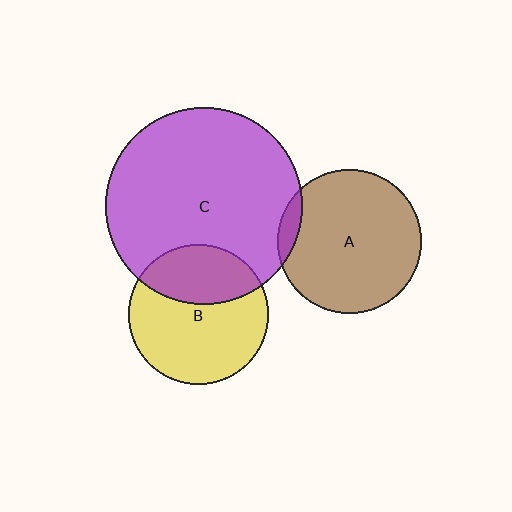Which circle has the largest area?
Circle C (purple).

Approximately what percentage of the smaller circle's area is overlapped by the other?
Approximately 35%.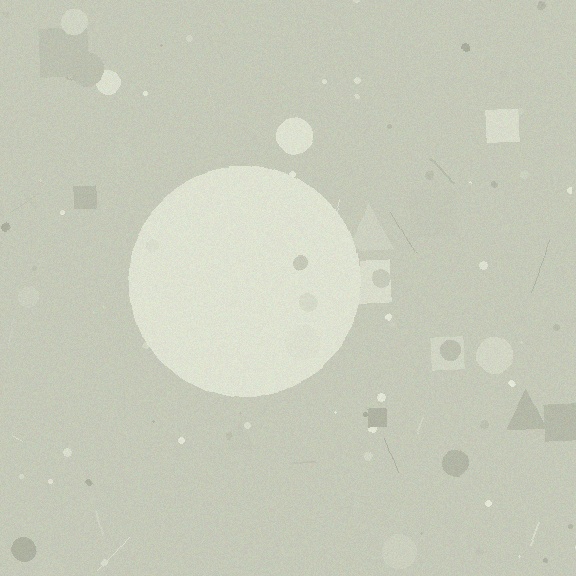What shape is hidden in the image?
A circle is hidden in the image.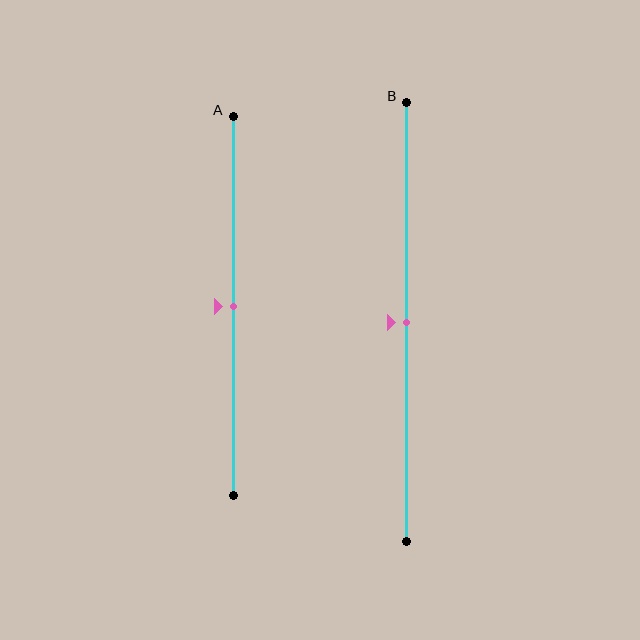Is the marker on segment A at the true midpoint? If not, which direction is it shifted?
Yes, the marker on segment A is at the true midpoint.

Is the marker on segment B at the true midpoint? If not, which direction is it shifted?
Yes, the marker on segment B is at the true midpoint.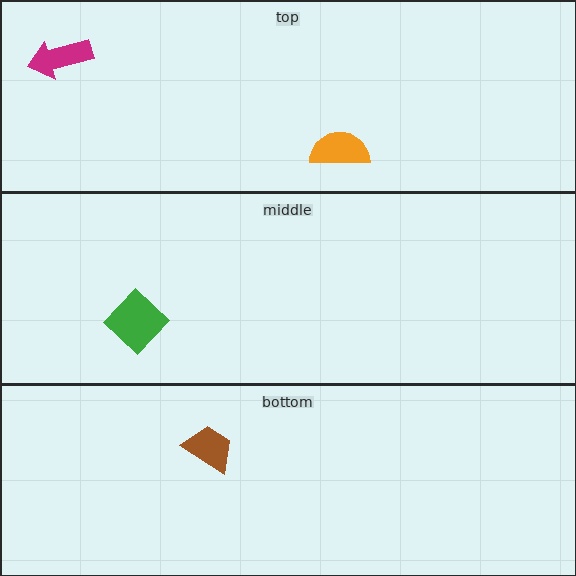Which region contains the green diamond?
The middle region.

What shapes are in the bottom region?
The brown trapezoid.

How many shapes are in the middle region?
1.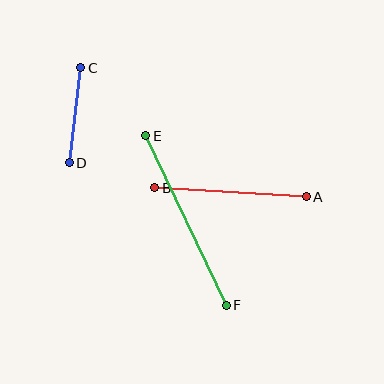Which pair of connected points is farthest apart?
Points E and F are farthest apart.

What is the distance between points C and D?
The distance is approximately 95 pixels.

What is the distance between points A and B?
The distance is approximately 152 pixels.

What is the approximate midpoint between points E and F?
The midpoint is at approximately (186, 220) pixels.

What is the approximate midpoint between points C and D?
The midpoint is at approximately (75, 115) pixels.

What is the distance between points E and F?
The distance is approximately 187 pixels.